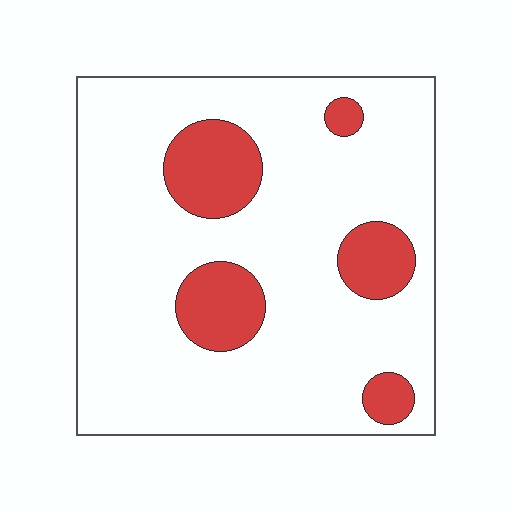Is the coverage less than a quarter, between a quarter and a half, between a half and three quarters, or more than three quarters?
Less than a quarter.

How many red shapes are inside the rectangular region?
5.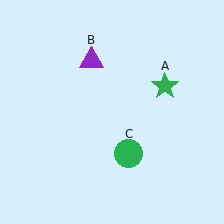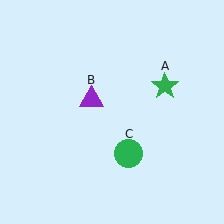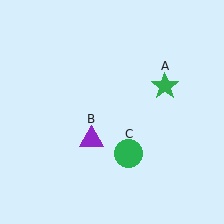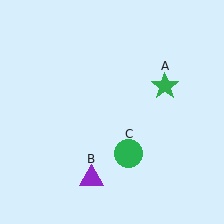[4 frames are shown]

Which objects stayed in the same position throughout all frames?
Green star (object A) and green circle (object C) remained stationary.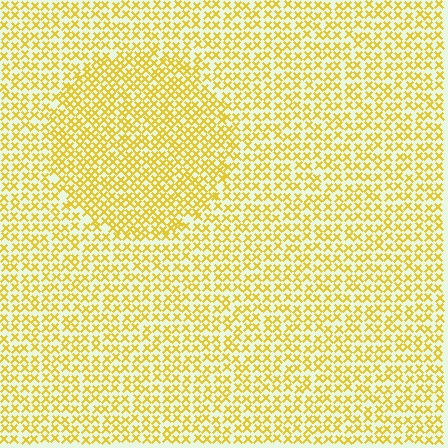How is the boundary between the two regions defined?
The boundary is defined by a change in element density (approximately 1.5x ratio). All elements are the same color, size, and shape.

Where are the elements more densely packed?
The elements are more densely packed inside the circle boundary.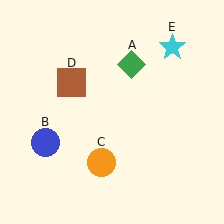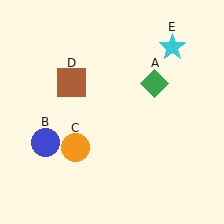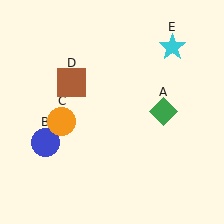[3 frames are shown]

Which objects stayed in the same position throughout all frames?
Blue circle (object B) and brown square (object D) and cyan star (object E) remained stationary.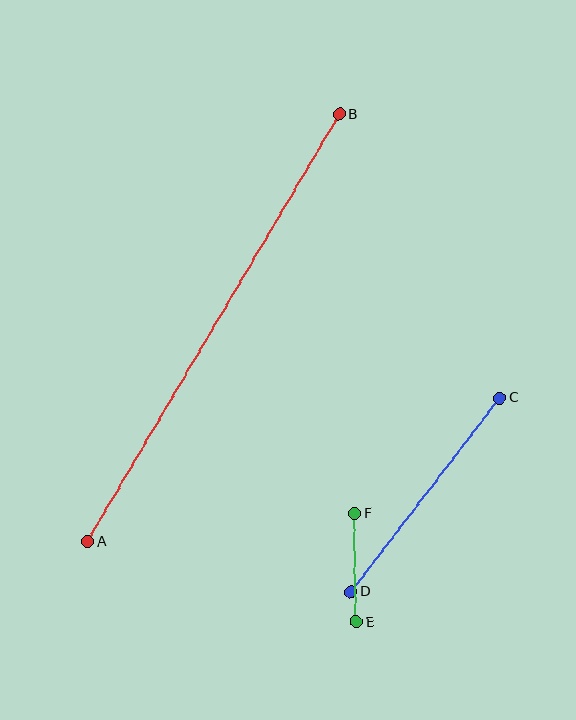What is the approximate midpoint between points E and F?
The midpoint is at approximately (356, 568) pixels.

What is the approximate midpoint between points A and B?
The midpoint is at approximately (214, 328) pixels.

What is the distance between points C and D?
The distance is approximately 244 pixels.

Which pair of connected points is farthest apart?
Points A and B are farthest apart.